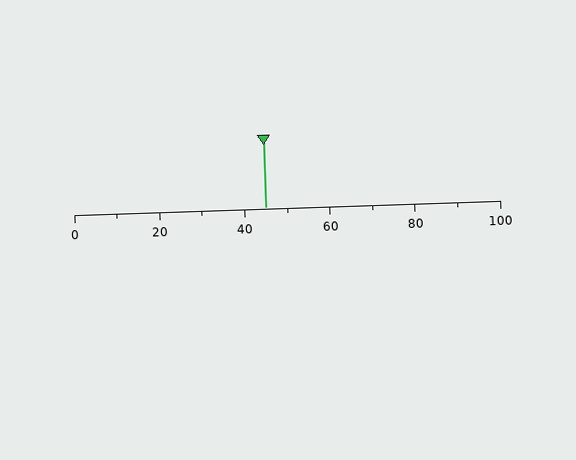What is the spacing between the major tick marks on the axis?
The major ticks are spaced 20 apart.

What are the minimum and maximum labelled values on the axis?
The axis runs from 0 to 100.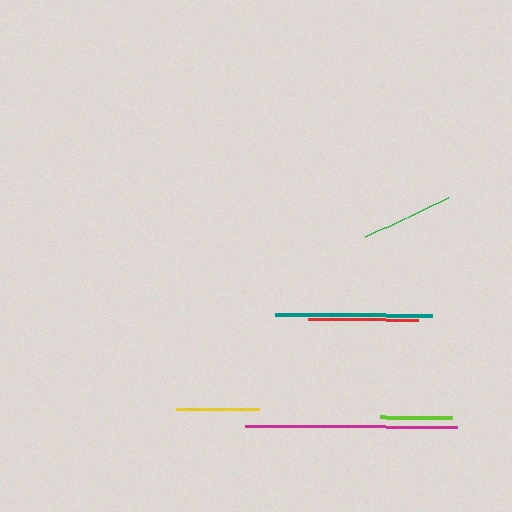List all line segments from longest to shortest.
From longest to shortest: magenta, teal, red, green, yellow, lime.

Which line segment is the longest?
The magenta line is the longest at approximately 212 pixels.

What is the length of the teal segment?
The teal segment is approximately 157 pixels long.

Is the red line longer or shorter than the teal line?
The teal line is longer than the red line.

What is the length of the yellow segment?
The yellow segment is approximately 83 pixels long.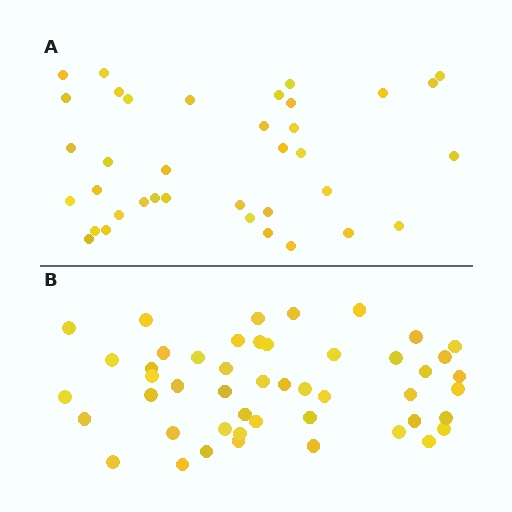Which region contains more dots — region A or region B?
Region B (the bottom region) has more dots.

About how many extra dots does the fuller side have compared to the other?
Region B has roughly 12 or so more dots than region A.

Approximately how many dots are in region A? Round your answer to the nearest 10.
About 40 dots. (The exact count is 37, which rounds to 40.)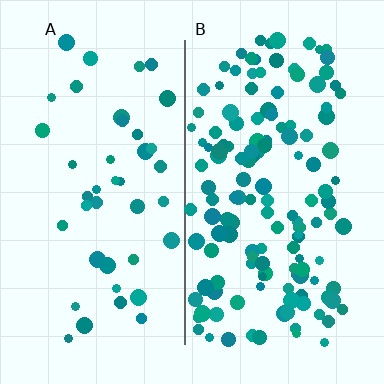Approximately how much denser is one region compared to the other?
Approximately 3.4× — region B over region A.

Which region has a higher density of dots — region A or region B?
B (the right).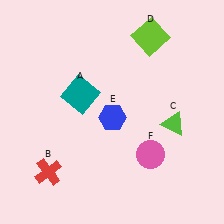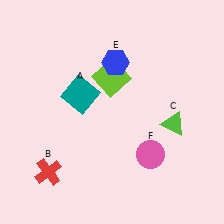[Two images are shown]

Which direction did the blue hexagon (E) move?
The blue hexagon (E) moved up.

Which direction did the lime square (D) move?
The lime square (D) moved down.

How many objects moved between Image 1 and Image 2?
2 objects moved between the two images.